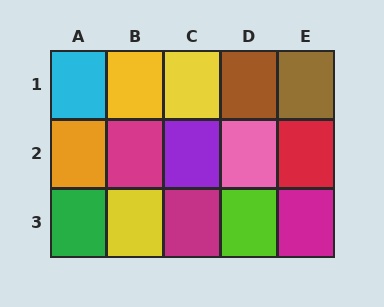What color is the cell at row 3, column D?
Lime.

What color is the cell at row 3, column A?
Green.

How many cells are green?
1 cell is green.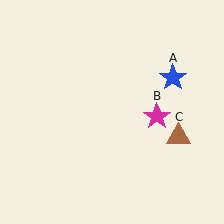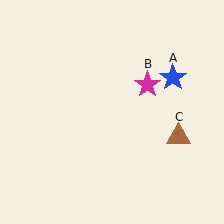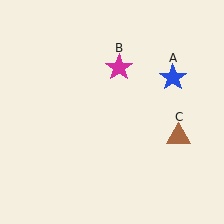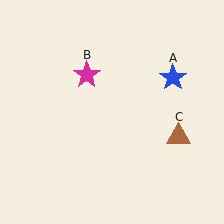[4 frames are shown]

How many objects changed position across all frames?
1 object changed position: magenta star (object B).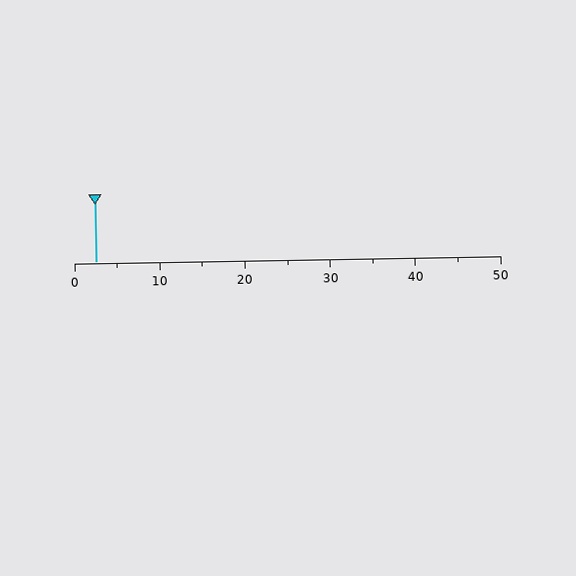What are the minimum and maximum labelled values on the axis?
The axis runs from 0 to 50.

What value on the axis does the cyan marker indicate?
The marker indicates approximately 2.5.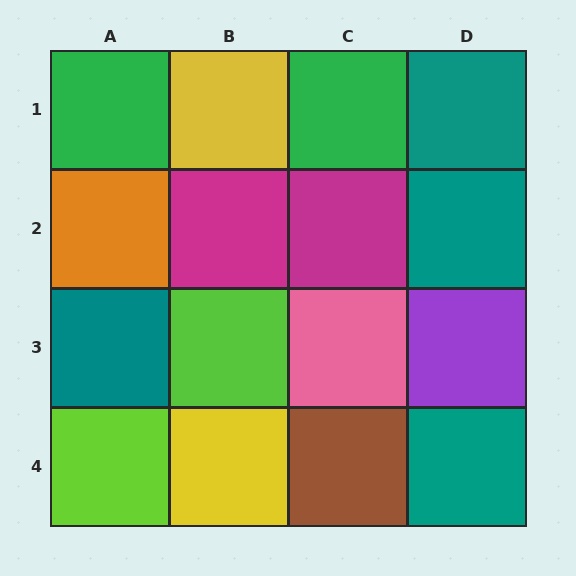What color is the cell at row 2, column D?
Teal.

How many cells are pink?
1 cell is pink.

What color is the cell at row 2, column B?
Magenta.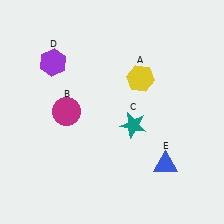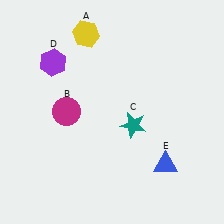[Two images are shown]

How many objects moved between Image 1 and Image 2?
1 object moved between the two images.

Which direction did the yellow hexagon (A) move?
The yellow hexagon (A) moved left.